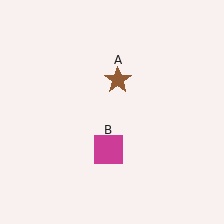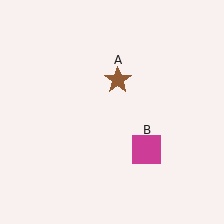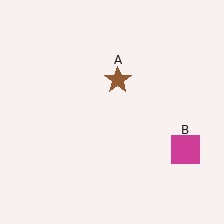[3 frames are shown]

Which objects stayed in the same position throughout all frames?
Brown star (object A) remained stationary.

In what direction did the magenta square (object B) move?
The magenta square (object B) moved right.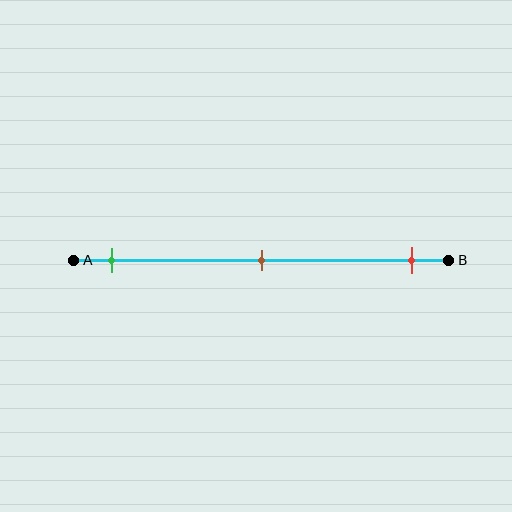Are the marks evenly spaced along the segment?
Yes, the marks are approximately evenly spaced.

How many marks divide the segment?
There are 3 marks dividing the segment.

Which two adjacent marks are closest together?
The green and brown marks are the closest adjacent pair.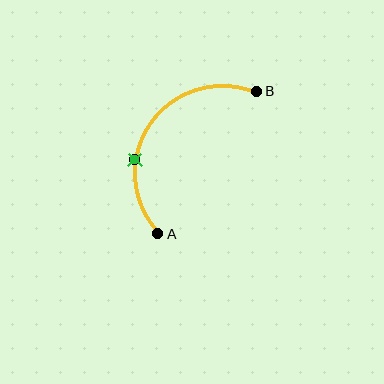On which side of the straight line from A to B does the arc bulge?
The arc bulges above and to the left of the straight line connecting A and B.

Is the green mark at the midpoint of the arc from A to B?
No. The green mark lies on the arc but is closer to endpoint A. The arc midpoint would be at the point on the curve equidistant along the arc from both A and B.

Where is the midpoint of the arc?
The arc midpoint is the point on the curve farthest from the straight line joining A and B. It sits above and to the left of that line.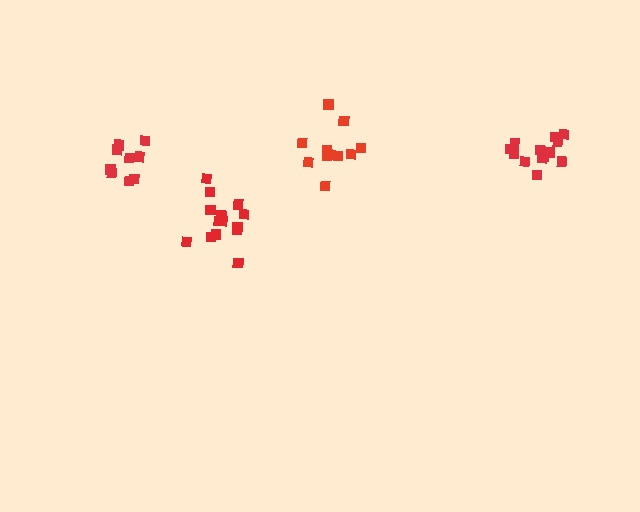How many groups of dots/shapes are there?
There are 4 groups.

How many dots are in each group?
Group 1: 14 dots, Group 2: 9 dots, Group 3: 13 dots, Group 4: 11 dots (47 total).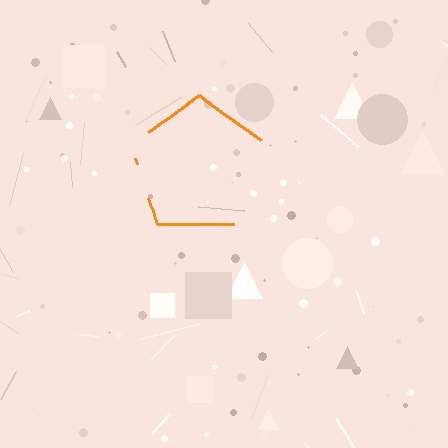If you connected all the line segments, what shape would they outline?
They would outline a pentagon.